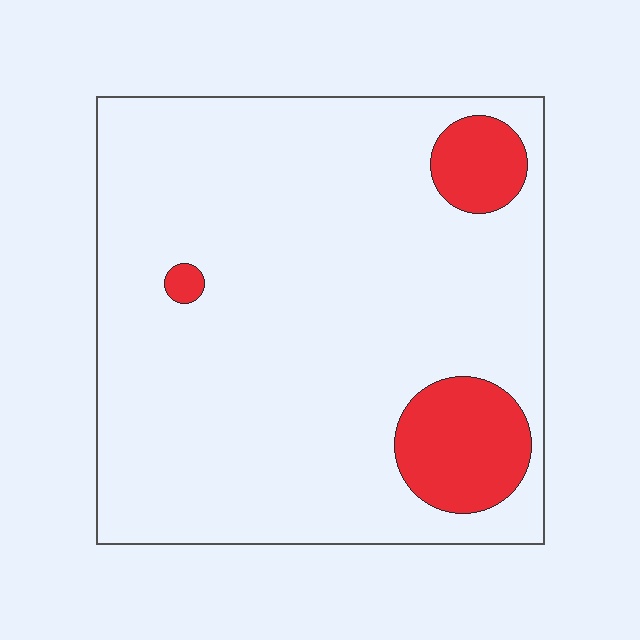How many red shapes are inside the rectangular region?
3.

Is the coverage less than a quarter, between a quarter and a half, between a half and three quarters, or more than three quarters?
Less than a quarter.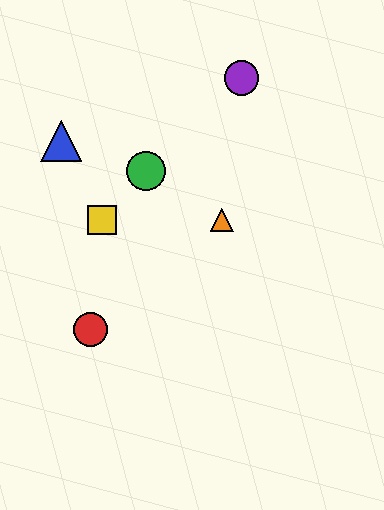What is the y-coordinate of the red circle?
The red circle is at y≈330.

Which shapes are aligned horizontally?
The yellow square, the orange triangle are aligned horizontally.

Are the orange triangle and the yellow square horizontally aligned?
Yes, both are at y≈220.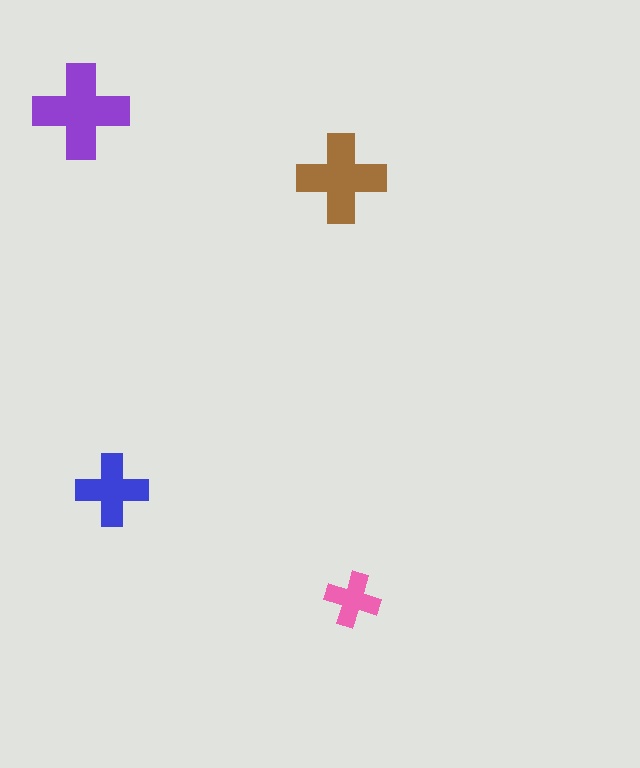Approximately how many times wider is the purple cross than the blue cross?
About 1.5 times wider.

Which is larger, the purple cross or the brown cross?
The purple one.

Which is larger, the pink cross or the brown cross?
The brown one.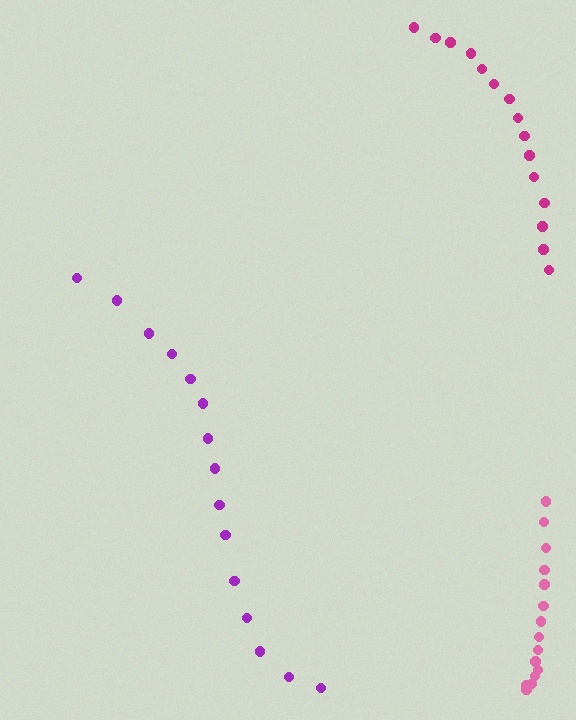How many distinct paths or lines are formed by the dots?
There are 3 distinct paths.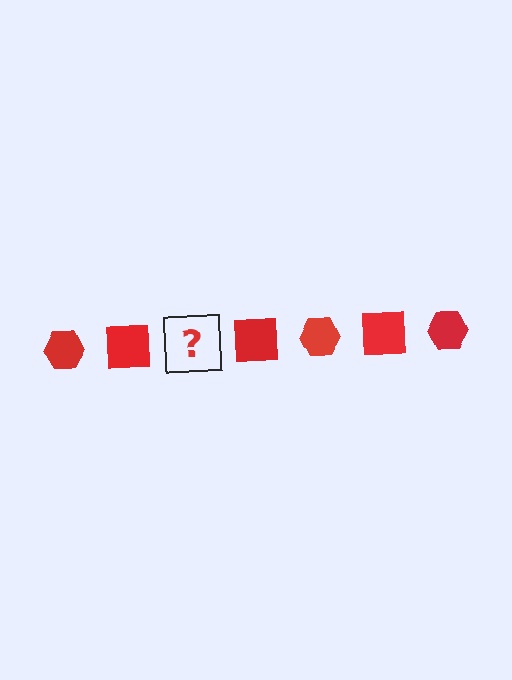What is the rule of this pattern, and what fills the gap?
The rule is that the pattern cycles through hexagon, square shapes in red. The gap should be filled with a red hexagon.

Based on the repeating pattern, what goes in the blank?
The blank should be a red hexagon.